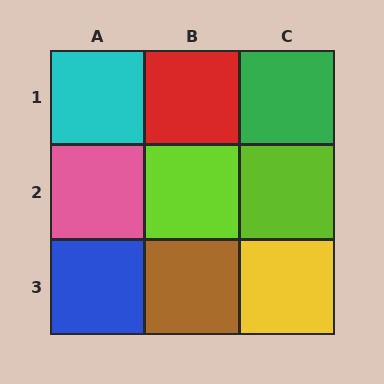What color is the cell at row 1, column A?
Cyan.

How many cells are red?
1 cell is red.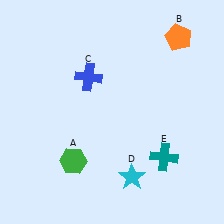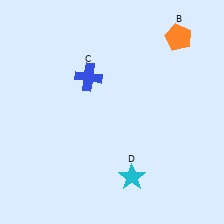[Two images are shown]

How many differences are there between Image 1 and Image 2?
There are 2 differences between the two images.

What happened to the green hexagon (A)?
The green hexagon (A) was removed in Image 2. It was in the bottom-left area of Image 1.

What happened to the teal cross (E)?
The teal cross (E) was removed in Image 2. It was in the bottom-right area of Image 1.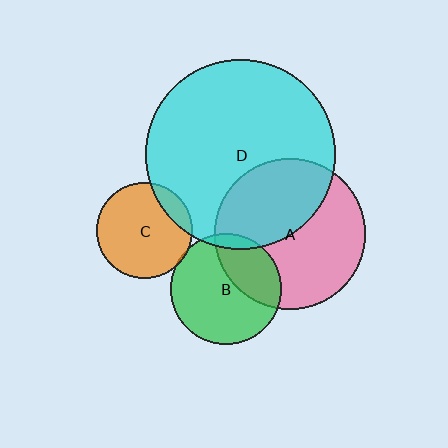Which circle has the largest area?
Circle D (cyan).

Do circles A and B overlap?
Yes.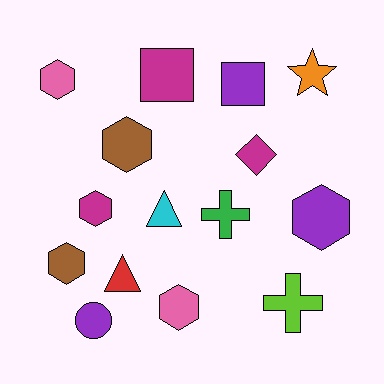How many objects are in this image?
There are 15 objects.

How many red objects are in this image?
There is 1 red object.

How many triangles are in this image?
There are 2 triangles.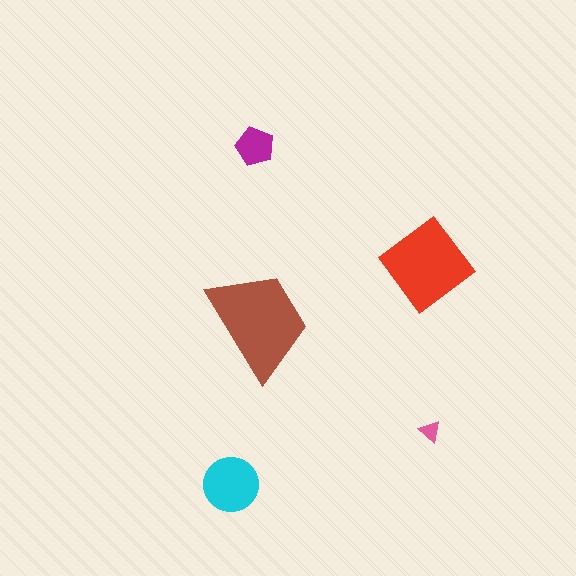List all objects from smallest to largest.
The pink triangle, the magenta pentagon, the cyan circle, the red diamond, the brown trapezoid.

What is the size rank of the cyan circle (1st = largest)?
3rd.